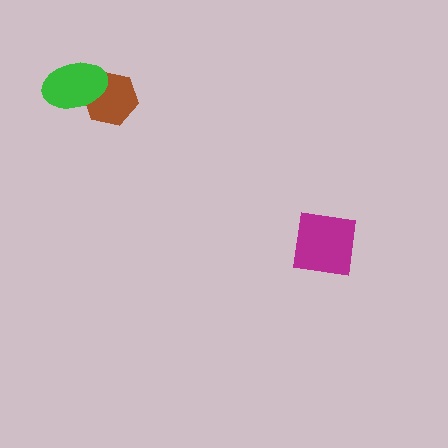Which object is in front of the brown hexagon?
The green ellipse is in front of the brown hexagon.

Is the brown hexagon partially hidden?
Yes, it is partially covered by another shape.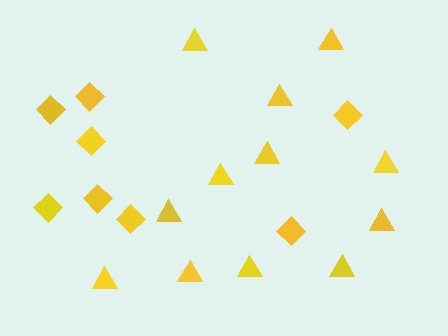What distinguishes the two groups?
There are 2 groups: one group of diamonds (8) and one group of triangles (12).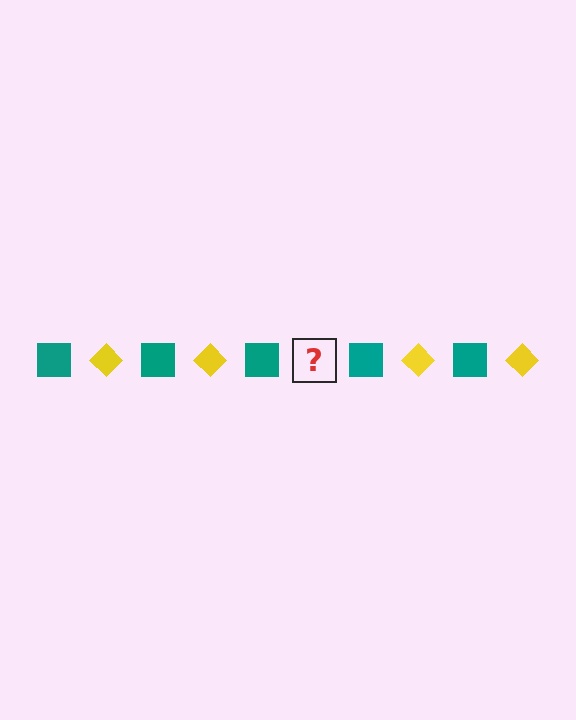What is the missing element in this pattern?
The missing element is a yellow diamond.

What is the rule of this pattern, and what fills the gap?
The rule is that the pattern alternates between teal square and yellow diamond. The gap should be filled with a yellow diamond.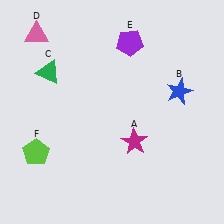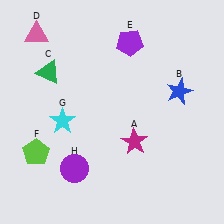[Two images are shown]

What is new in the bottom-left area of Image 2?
A cyan star (G) was added in the bottom-left area of Image 2.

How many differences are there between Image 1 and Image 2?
There are 2 differences between the two images.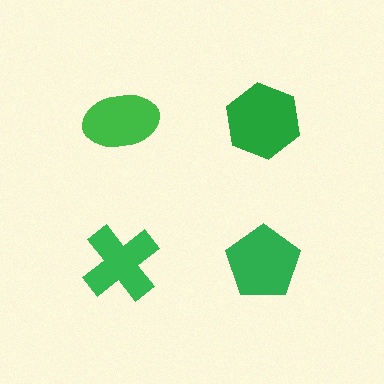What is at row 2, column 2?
A green pentagon.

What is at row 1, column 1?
A green ellipse.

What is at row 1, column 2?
A green hexagon.